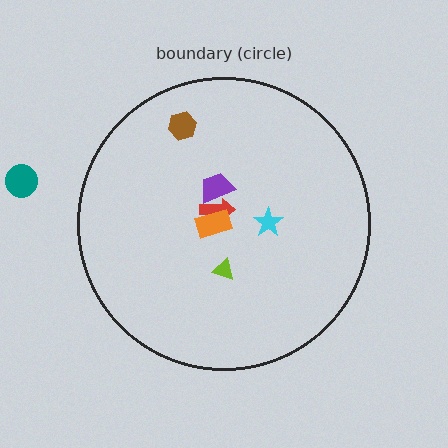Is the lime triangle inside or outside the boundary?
Inside.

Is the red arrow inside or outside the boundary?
Inside.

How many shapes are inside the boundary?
6 inside, 1 outside.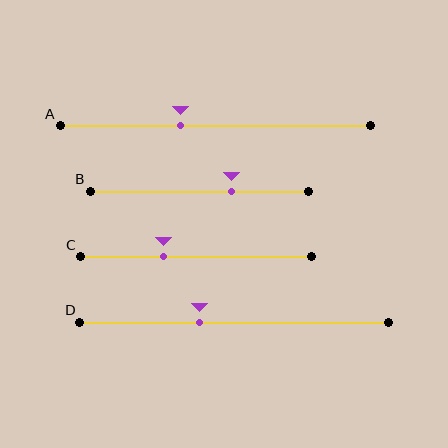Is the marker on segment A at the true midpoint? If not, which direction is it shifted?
No, the marker on segment A is shifted to the left by about 11% of the segment length.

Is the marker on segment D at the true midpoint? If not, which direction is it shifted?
No, the marker on segment D is shifted to the left by about 11% of the segment length.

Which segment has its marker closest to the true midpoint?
Segment D has its marker closest to the true midpoint.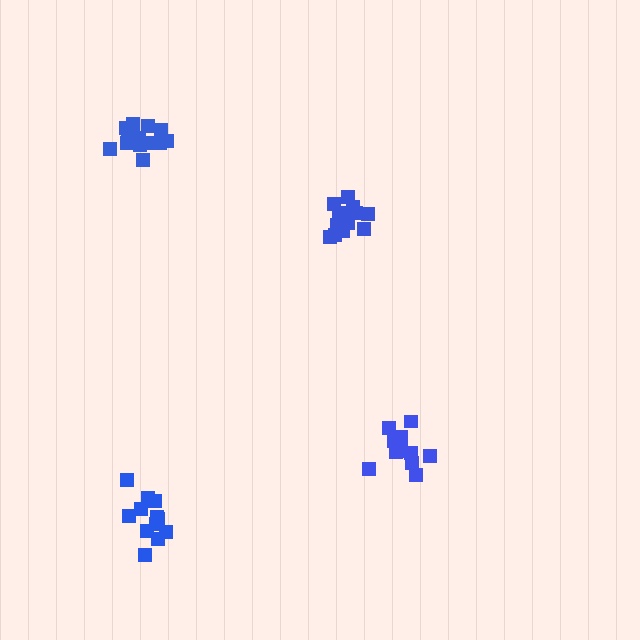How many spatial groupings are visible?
There are 4 spatial groupings.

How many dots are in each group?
Group 1: 11 dots, Group 2: 12 dots, Group 3: 16 dots, Group 4: 16 dots (55 total).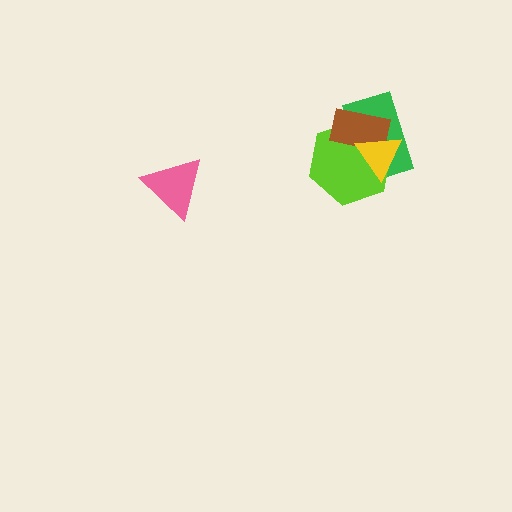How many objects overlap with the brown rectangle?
3 objects overlap with the brown rectangle.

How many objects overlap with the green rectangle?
3 objects overlap with the green rectangle.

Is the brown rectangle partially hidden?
Yes, it is partially covered by another shape.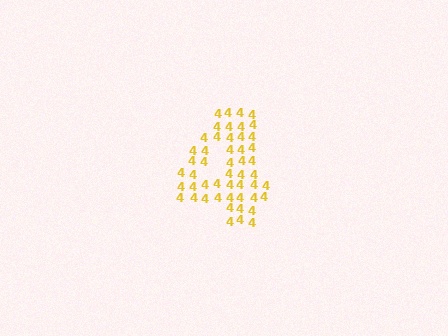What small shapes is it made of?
It is made of small digit 4's.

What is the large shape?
The large shape is the digit 4.